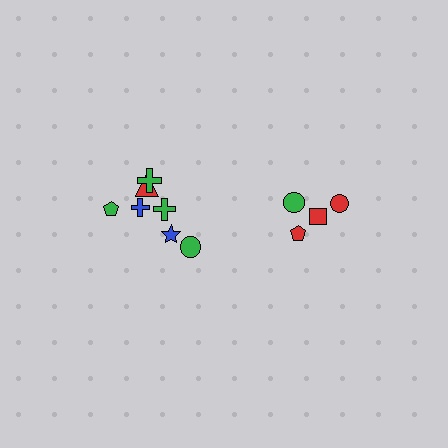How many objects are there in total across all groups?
There are 11 objects.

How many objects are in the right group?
There are 4 objects.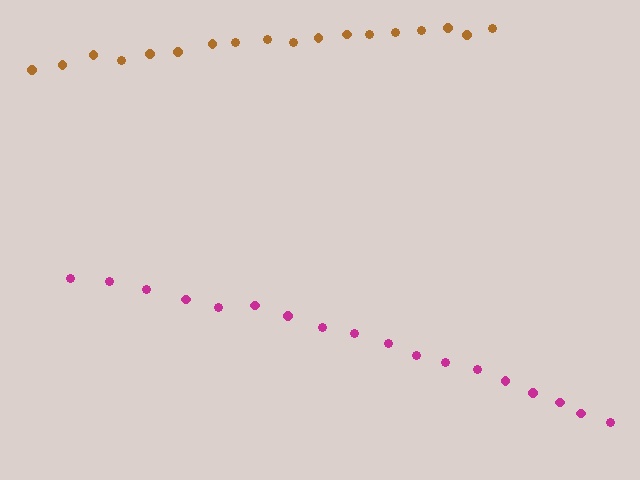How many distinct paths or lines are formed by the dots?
There are 2 distinct paths.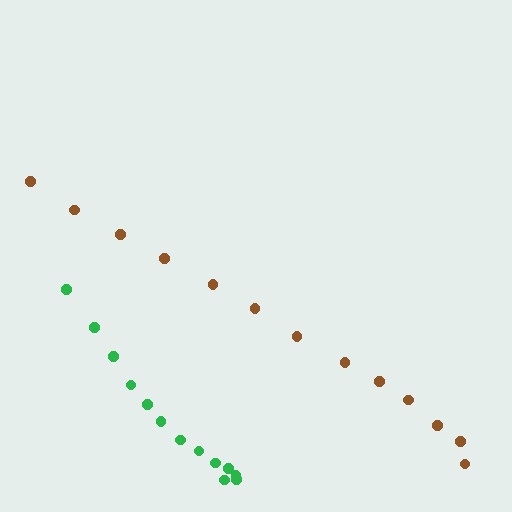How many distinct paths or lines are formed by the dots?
There are 2 distinct paths.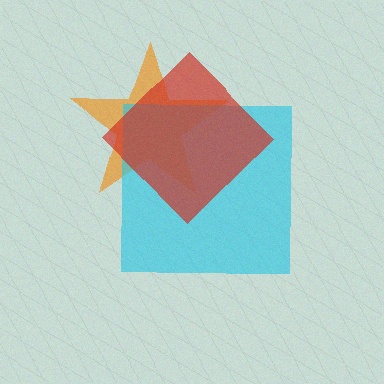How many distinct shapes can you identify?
There are 3 distinct shapes: an orange star, a cyan square, a red diamond.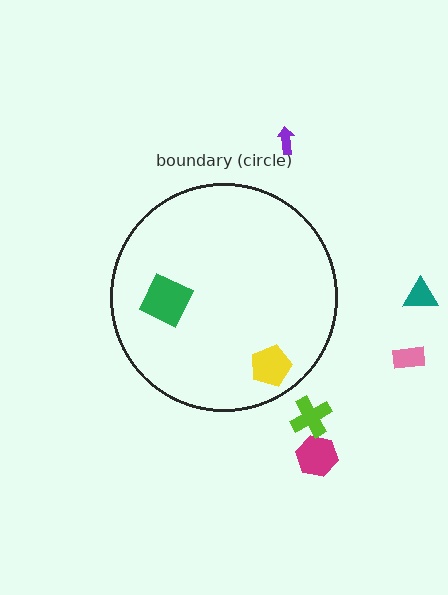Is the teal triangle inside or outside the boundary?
Outside.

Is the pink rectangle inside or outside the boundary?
Outside.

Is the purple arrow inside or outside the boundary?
Outside.